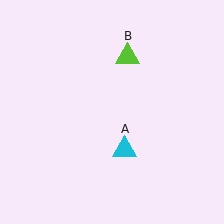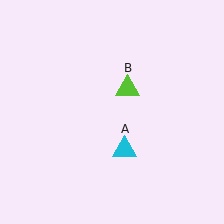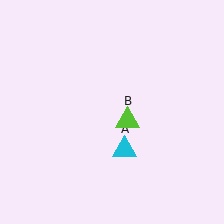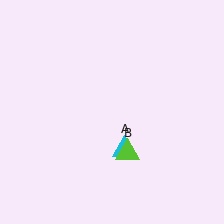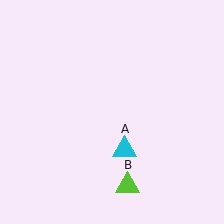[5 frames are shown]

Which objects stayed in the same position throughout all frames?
Cyan triangle (object A) remained stationary.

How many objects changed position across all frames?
1 object changed position: lime triangle (object B).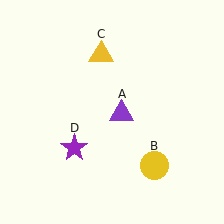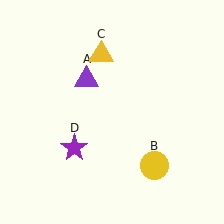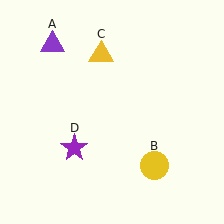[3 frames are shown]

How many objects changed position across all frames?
1 object changed position: purple triangle (object A).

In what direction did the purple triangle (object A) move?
The purple triangle (object A) moved up and to the left.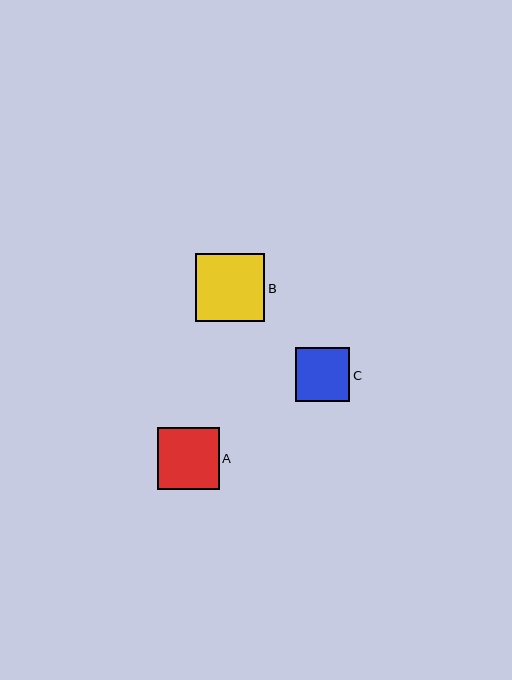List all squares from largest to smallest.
From largest to smallest: B, A, C.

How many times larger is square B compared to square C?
Square B is approximately 1.3 times the size of square C.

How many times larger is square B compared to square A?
Square B is approximately 1.1 times the size of square A.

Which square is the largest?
Square B is the largest with a size of approximately 69 pixels.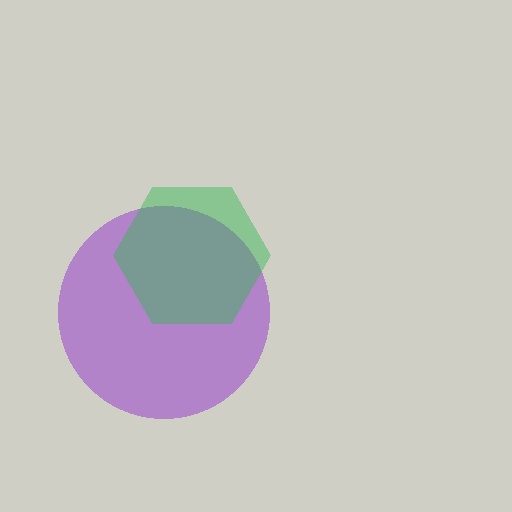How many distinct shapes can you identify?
There are 2 distinct shapes: a purple circle, a green hexagon.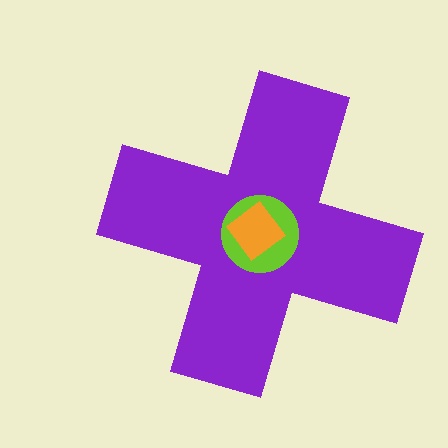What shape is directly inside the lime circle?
The orange diamond.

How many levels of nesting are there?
3.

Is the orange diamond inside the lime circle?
Yes.